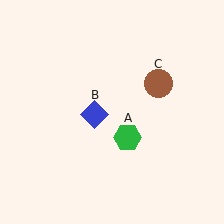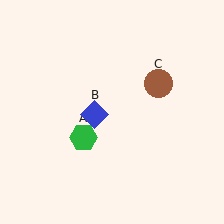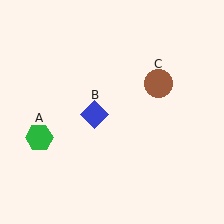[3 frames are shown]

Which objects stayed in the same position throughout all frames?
Blue diamond (object B) and brown circle (object C) remained stationary.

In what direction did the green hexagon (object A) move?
The green hexagon (object A) moved left.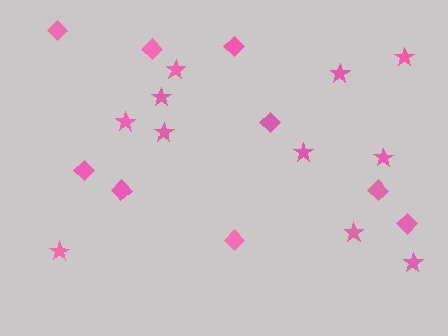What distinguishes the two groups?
There are 2 groups: one group of diamonds (9) and one group of stars (11).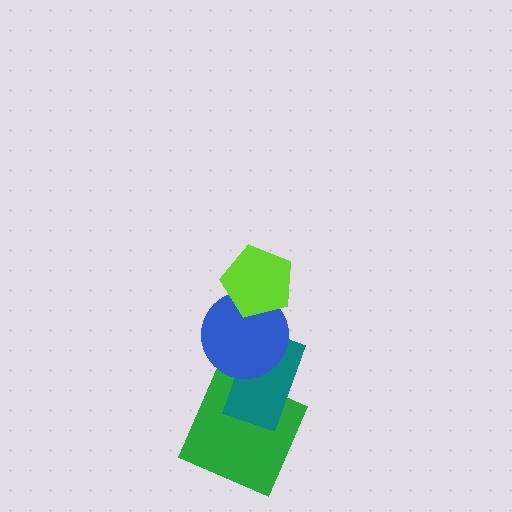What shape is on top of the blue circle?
The lime pentagon is on top of the blue circle.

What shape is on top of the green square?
The teal rectangle is on top of the green square.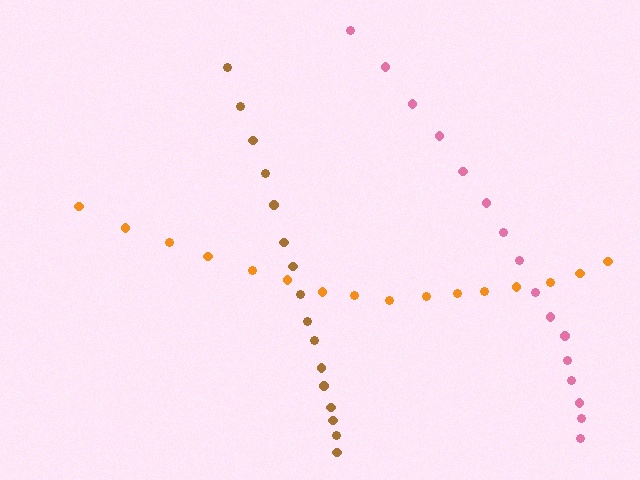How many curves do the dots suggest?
There are 3 distinct paths.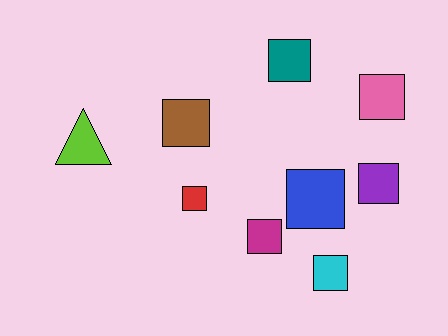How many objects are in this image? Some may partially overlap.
There are 9 objects.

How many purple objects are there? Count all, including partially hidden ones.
There is 1 purple object.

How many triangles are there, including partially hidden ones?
There is 1 triangle.